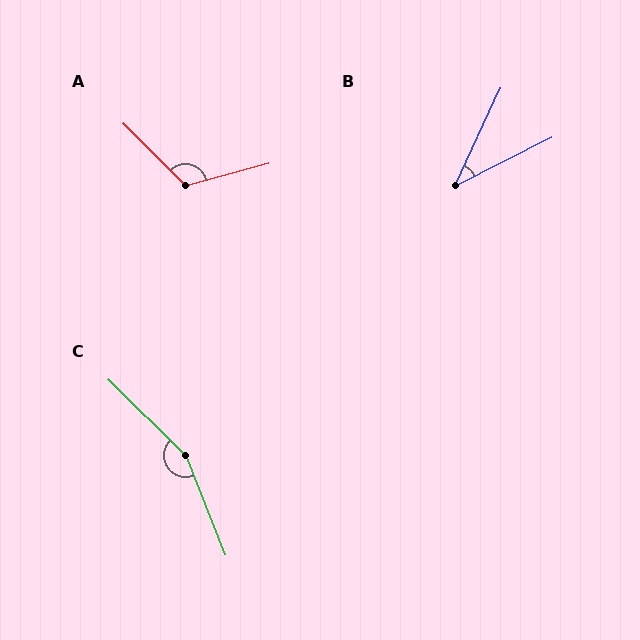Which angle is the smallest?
B, at approximately 38 degrees.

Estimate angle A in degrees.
Approximately 120 degrees.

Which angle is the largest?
C, at approximately 156 degrees.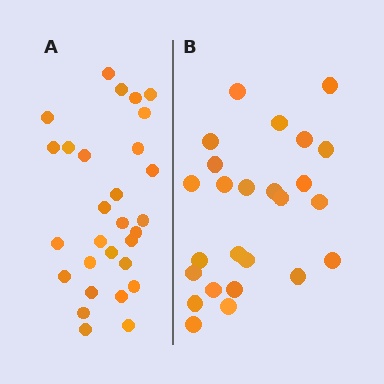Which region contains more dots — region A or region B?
Region A (the left region) has more dots.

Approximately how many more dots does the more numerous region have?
Region A has about 4 more dots than region B.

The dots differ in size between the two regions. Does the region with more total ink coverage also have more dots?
No. Region B has more total ink coverage because its dots are larger, but region A actually contains more individual dots. Total area can be misleading — the number of items is what matters here.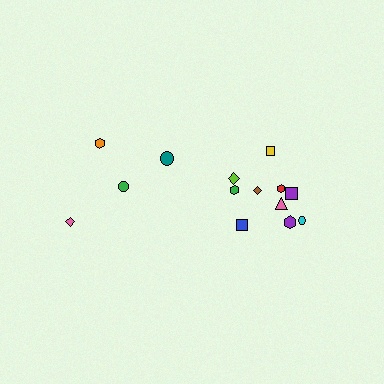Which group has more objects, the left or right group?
The right group.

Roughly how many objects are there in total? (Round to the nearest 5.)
Roughly 15 objects in total.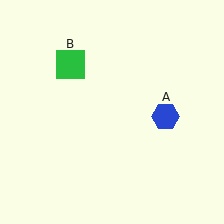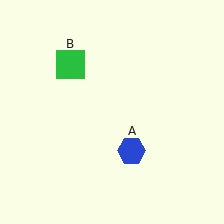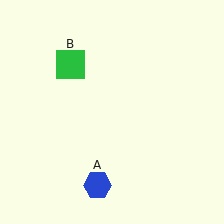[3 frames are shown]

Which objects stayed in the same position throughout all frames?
Green square (object B) remained stationary.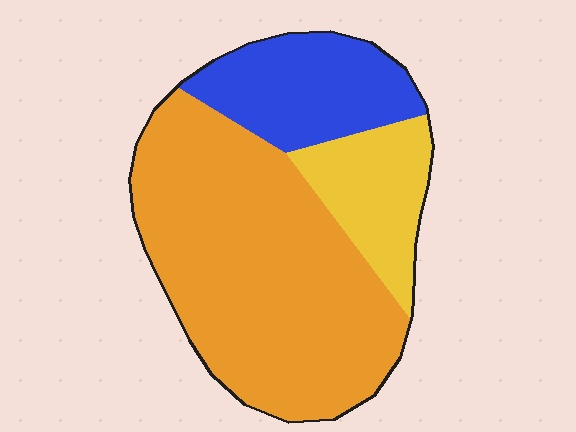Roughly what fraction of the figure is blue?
Blue takes up about one fifth (1/5) of the figure.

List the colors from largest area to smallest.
From largest to smallest: orange, blue, yellow.